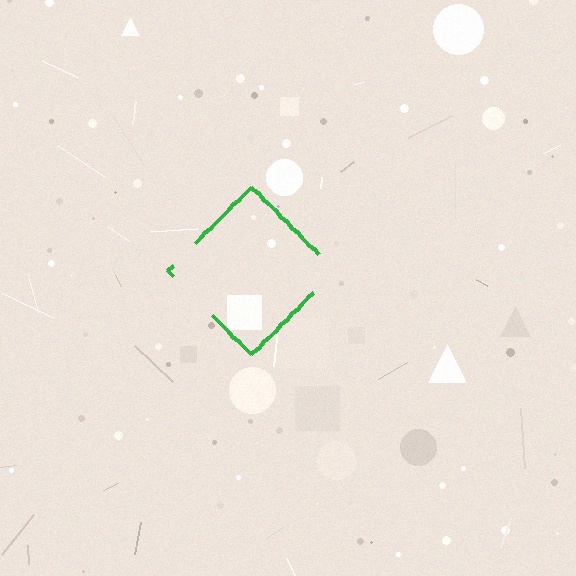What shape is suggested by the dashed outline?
The dashed outline suggests a diamond.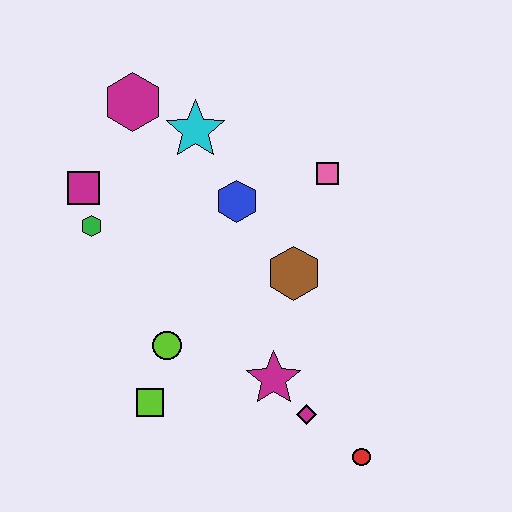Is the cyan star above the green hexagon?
Yes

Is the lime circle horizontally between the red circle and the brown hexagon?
No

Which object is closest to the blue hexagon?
The cyan star is closest to the blue hexagon.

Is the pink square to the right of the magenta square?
Yes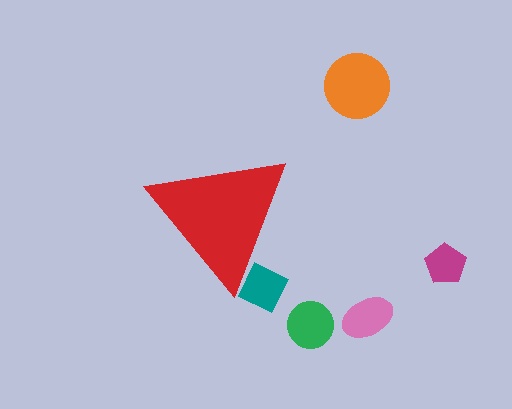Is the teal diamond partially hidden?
Yes, the teal diamond is partially hidden behind the red triangle.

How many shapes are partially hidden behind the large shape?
1 shape is partially hidden.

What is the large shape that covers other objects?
A red triangle.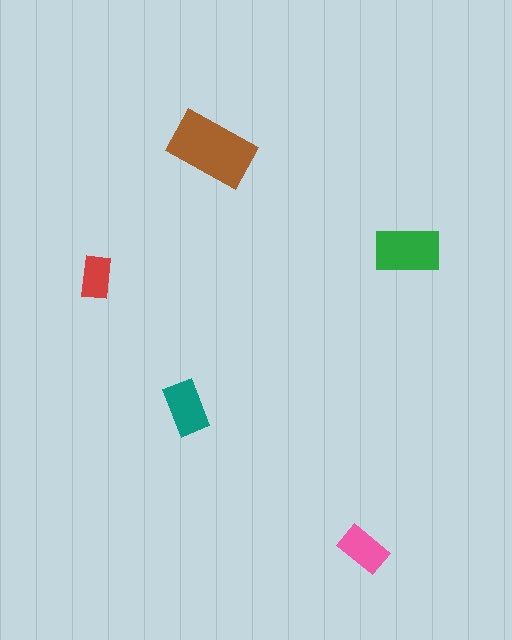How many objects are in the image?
There are 5 objects in the image.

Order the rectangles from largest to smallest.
the brown one, the green one, the teal one, the pink one, the red one.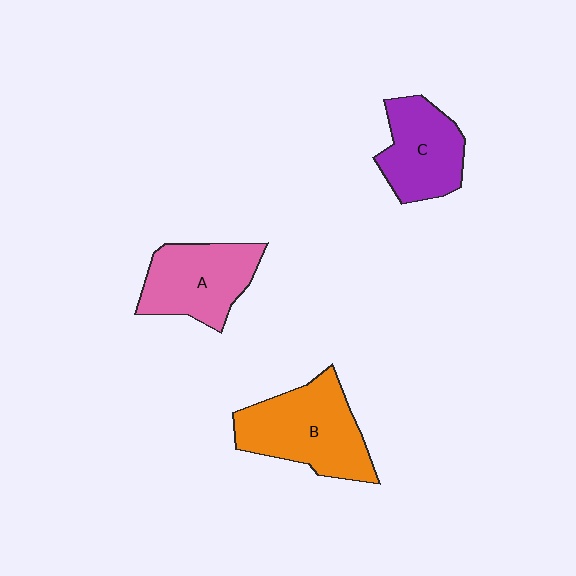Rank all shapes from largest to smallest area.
From largest to smallest: B (orange), A (pink), C (purple).